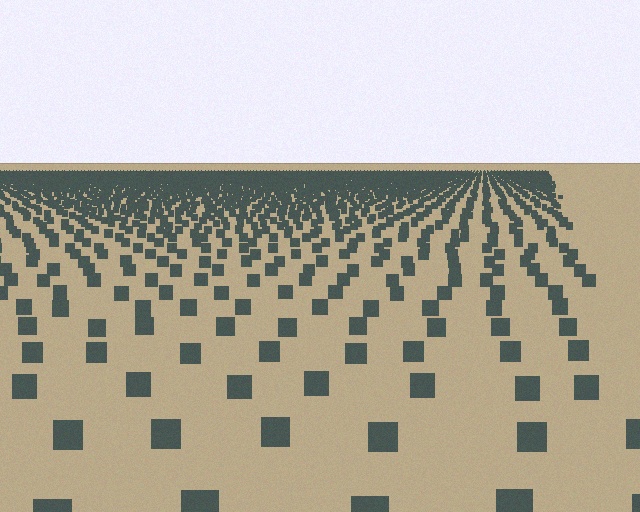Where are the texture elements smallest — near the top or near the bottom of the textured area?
Near the top.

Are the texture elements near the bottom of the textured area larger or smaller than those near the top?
Larger. Near the bottom, elements are closer to the viewer and appear at a bigger on-screen size.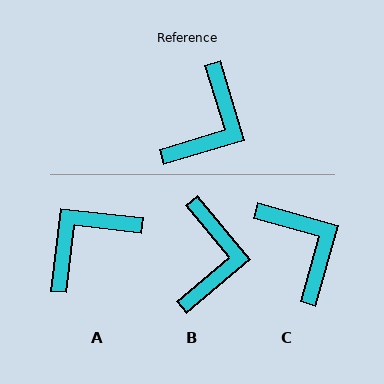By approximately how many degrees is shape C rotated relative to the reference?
Approximately 58 degrees counter-clockwise.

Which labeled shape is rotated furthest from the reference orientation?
A, about 157 degrees away.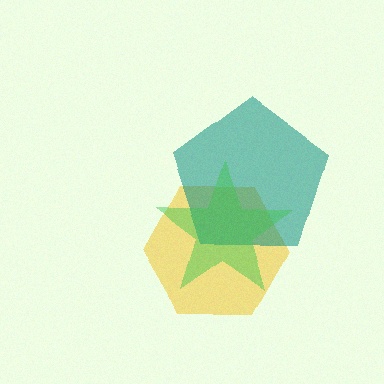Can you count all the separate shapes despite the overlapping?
Yes, there are 3 separate shapes.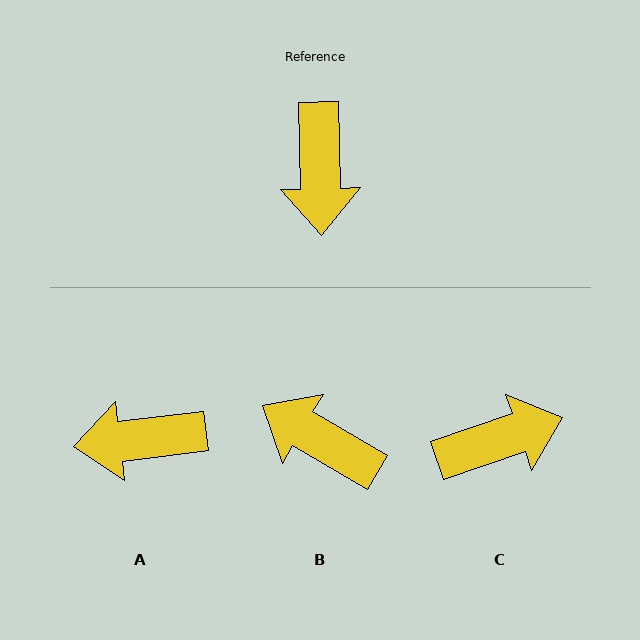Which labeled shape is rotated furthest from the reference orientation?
B, about 122 degrees away.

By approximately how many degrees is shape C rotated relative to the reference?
Approximately 108 degrees counter-clockwise.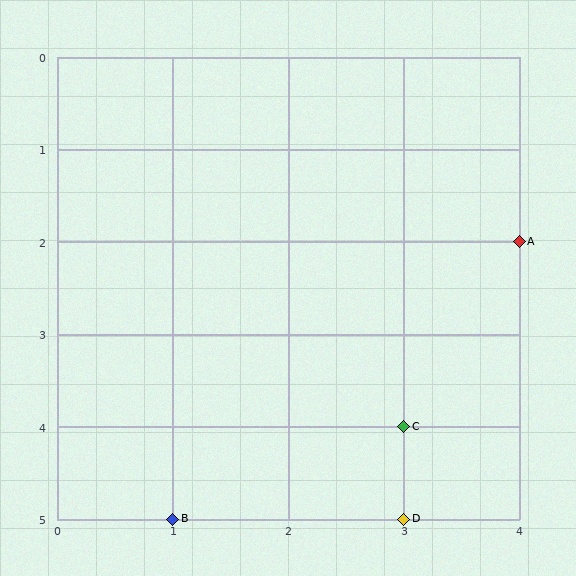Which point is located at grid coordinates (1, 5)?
Point B is at (1, 5).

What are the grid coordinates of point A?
Point A is at grid coordinates (4, 2).